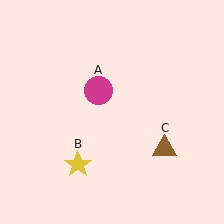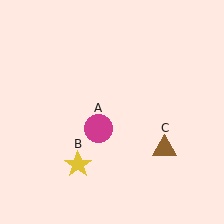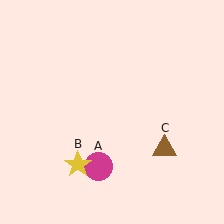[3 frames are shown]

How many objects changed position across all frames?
1 object changed position: magenta circle (object A).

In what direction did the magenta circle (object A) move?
The magenta circle (object A) moved down.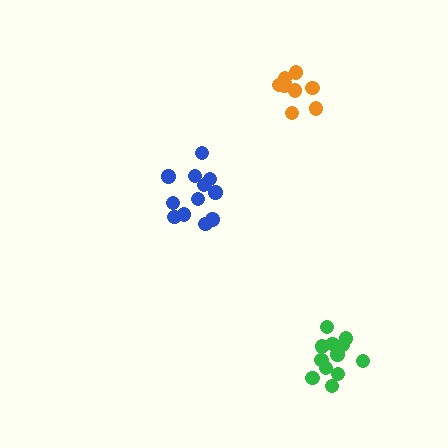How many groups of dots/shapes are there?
There are 3 groups.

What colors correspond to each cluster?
The clusters are colored: blue, orange, green.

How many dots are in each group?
Group 1: 12 dots, Group 2: 9 dots, Group 3: 12 dots (33 total).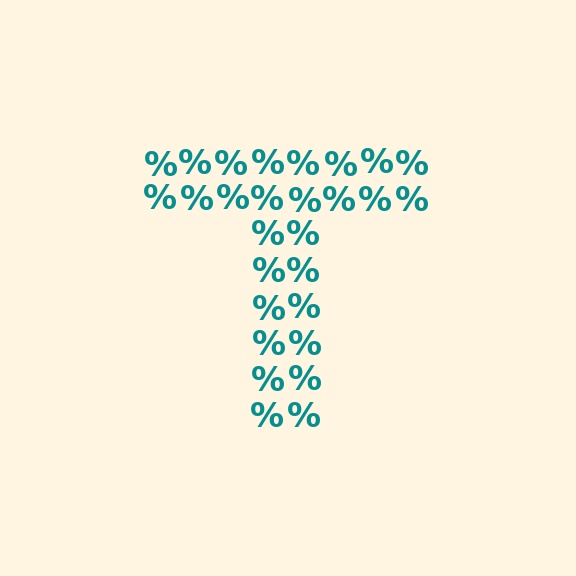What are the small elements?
The small elements are percent signs.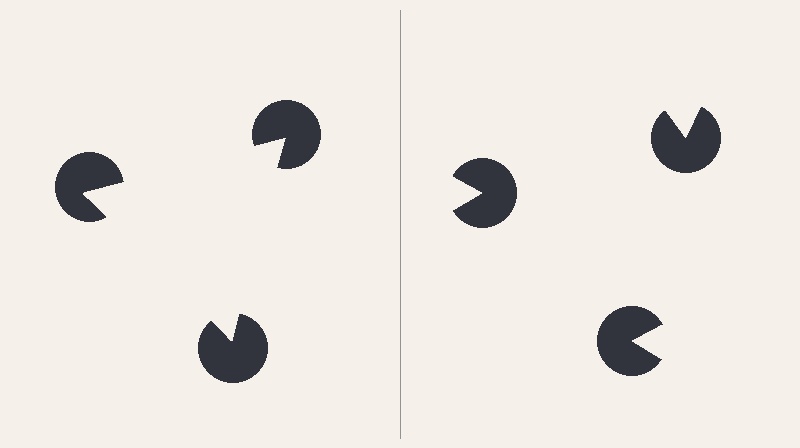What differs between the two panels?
The pac-man discs are positioned identically on both sides; only the wedge orientations differ. On the left they align to a triangle; on the right they are misaligned.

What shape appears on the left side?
An illusory triangle.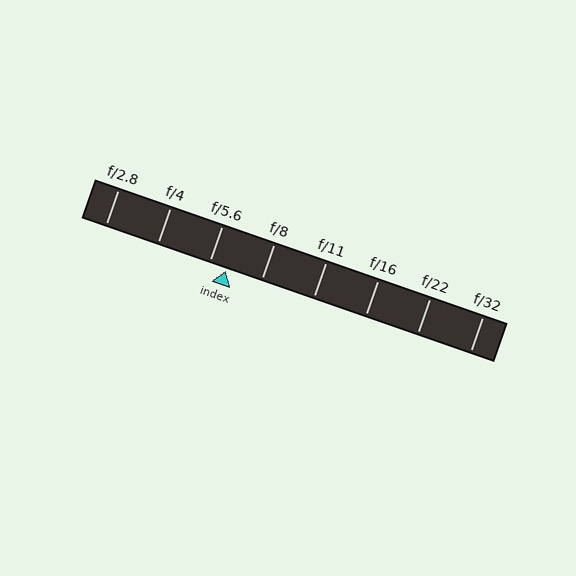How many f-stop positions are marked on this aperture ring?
There are 8 f-stop positions marked.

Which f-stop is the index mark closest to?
The index mark is closest to f/5.6.